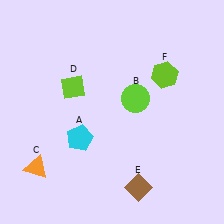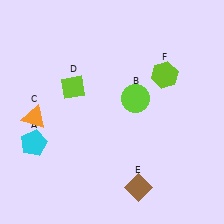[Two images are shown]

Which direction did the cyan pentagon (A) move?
The cyan pentagon (A) moved left.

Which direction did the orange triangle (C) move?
The orange triangle (C) moved up.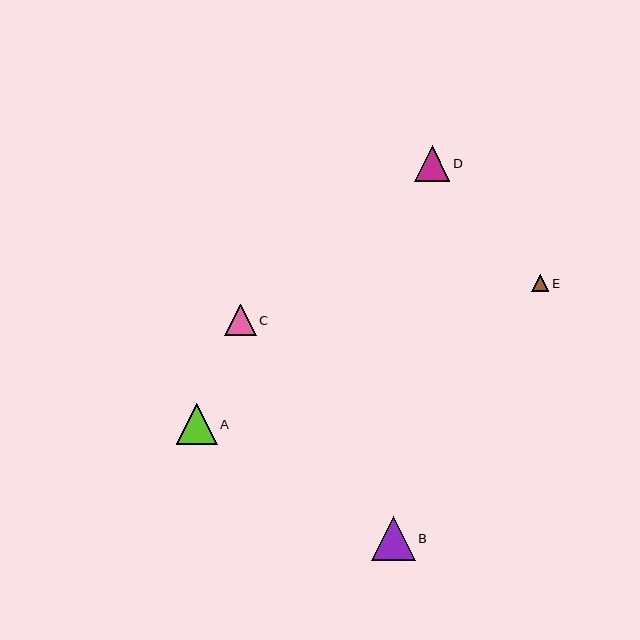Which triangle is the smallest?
Triangle E is the smallest with a size of approximately 17 pixels.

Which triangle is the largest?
Triangle B is the largest with a size of approximately 44 pixels.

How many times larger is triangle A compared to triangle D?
Triangle A is approximately 1.1 times the size of triangle D.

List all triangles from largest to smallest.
From largest to smallest: B, A, D, C, E.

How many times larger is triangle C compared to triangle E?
Triangle C is approximately 1.8 times the size of triangle E.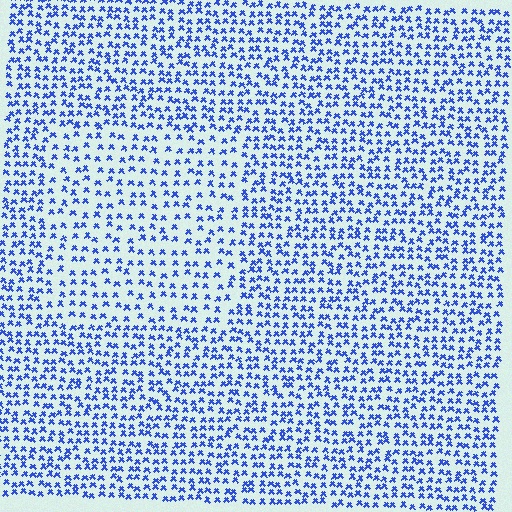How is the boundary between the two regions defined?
The boundary is defined by a change in element density (approximately 1.6x ratio). All elements are the same color, size, and shape.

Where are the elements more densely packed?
The elements are more densely packed outside the rectangle boundary.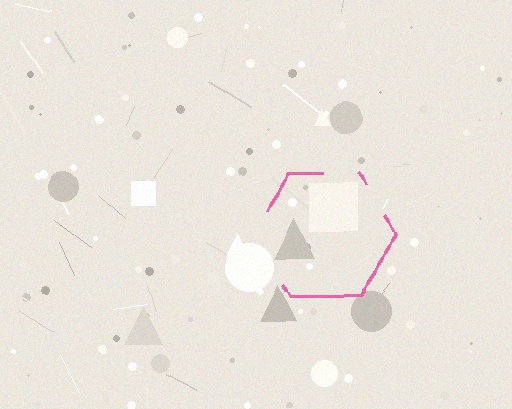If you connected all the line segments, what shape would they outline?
They would outline a hexagon.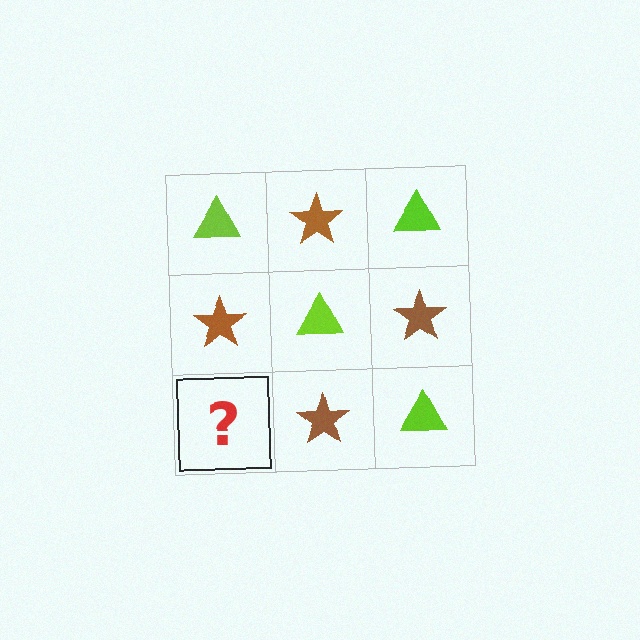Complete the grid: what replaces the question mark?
The question mark should be replaced with a lime triangle.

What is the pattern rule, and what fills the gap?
The rule is that it alternates lime triangle and brown star in a checkerboard pattern. The gap should be filled with a lime triangle.